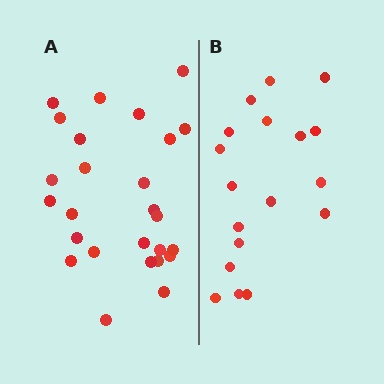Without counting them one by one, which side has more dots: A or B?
Region A (the left region) has more dots.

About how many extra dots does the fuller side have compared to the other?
Region A has roughly 8 or so more dots than region B.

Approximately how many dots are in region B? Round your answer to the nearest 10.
About 20 dots. (The exact count is 18, which rounds to 20.)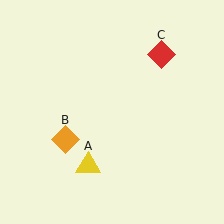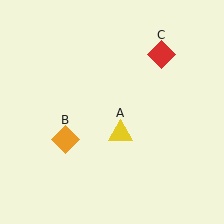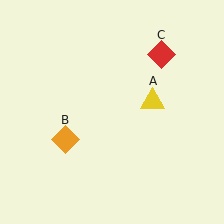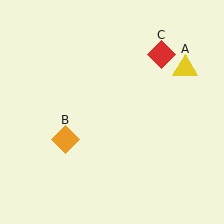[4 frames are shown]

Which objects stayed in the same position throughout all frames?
Orange diamond (object B) and red diamond (object C) remained stationary.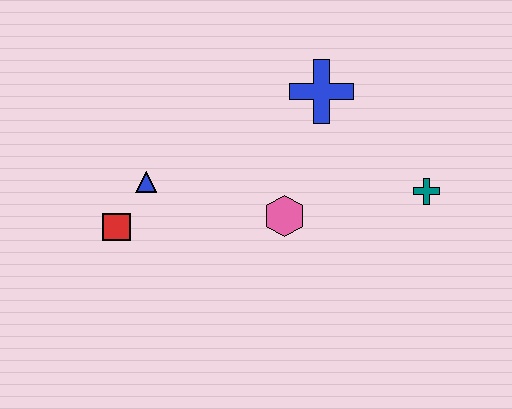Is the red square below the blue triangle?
Yes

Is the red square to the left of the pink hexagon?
Yes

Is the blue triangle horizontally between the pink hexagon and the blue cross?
No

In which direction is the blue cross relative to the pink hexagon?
The blue cross is above the pink hexagon.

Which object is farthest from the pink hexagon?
The red square is farthest from the pink hexagon.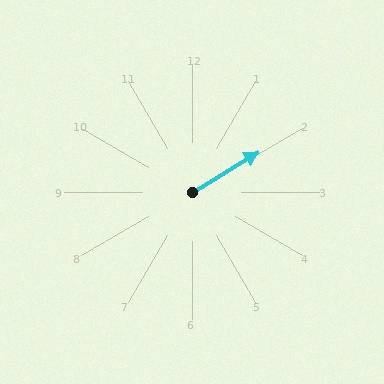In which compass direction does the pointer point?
Northeast.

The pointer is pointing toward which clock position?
Roughly 2 o'clock.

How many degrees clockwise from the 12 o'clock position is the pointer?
Approximately 58 degrees.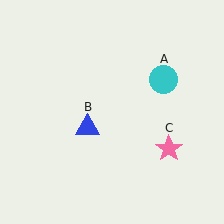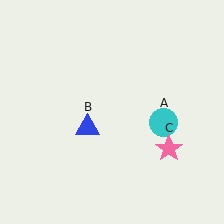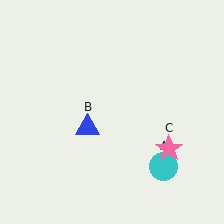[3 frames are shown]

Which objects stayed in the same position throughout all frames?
Blue triangle (object B) and pink star (object C) remained stationary.